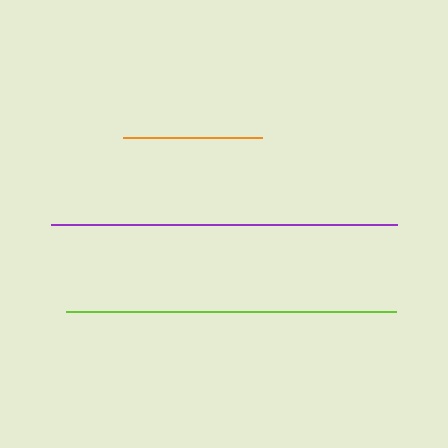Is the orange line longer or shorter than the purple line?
The purple line is longer than the orange line.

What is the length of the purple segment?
The purple segment is approximately 345 pixels long.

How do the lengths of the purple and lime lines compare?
The purple and lime lines are approximately the same length.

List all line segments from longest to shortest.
From longest to shortest: purple, lime, orange.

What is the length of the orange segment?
The orange segment is approximately 139 pixels long.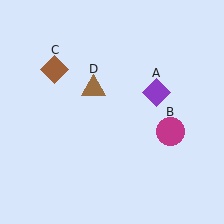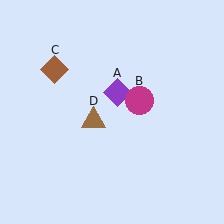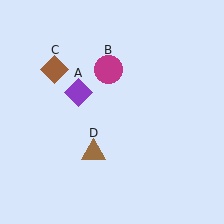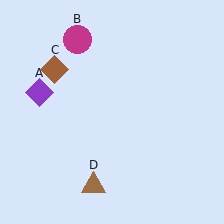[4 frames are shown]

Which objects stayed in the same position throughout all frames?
Brown diamond (object C) remained stationary.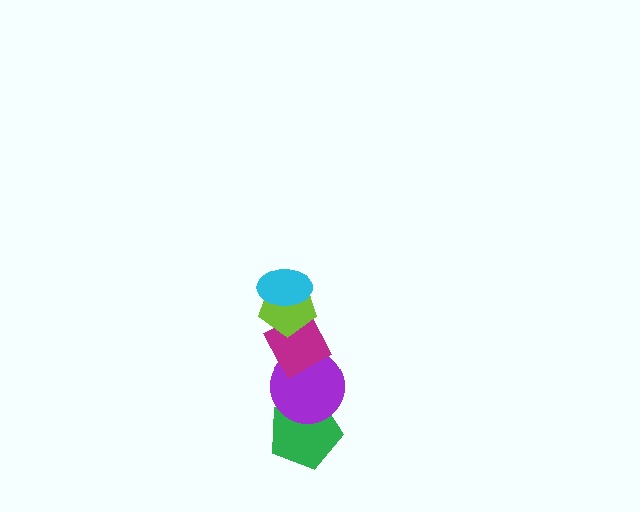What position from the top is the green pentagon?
The green pentagon is 5th from the top.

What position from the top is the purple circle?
The purple circle is 4th from the top.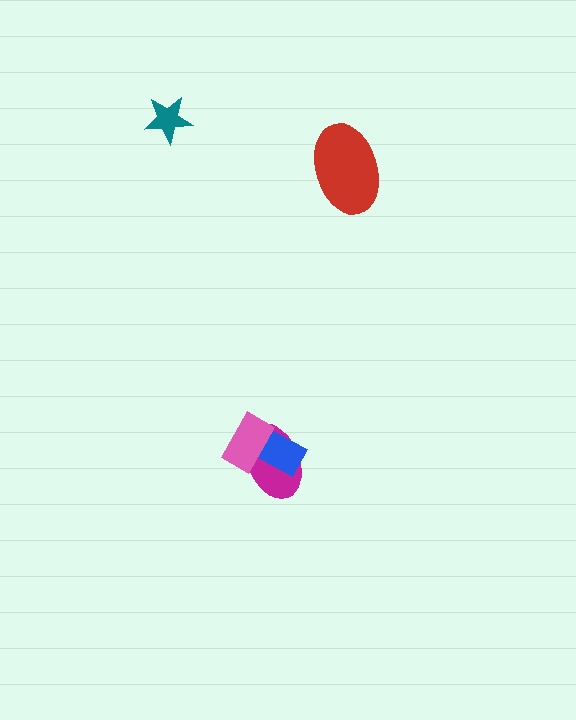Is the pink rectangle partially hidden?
No, no other shape covers it.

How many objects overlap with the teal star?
0 objects overlap with the teal star.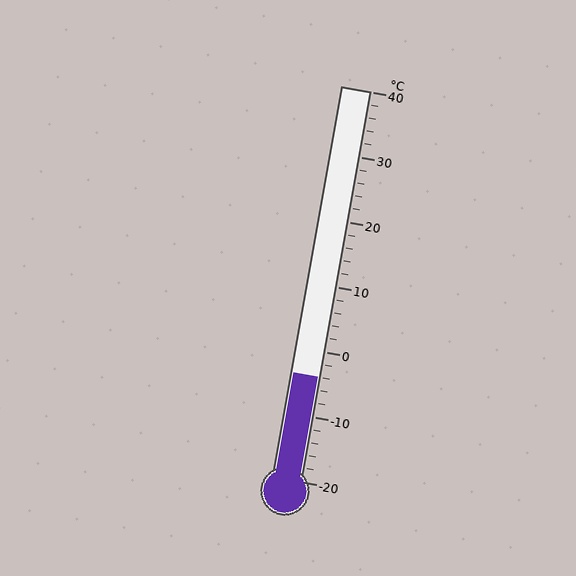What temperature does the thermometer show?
The thermometer shows approximately -4°C.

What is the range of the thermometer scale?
The thermometer scale ranges from -20°C to 40°C.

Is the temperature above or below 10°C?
The temperature is below 10°C.